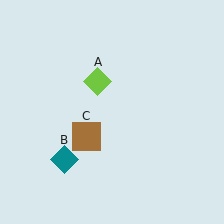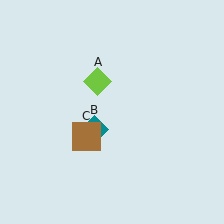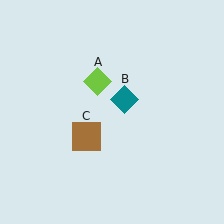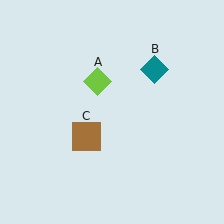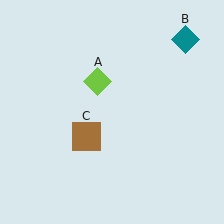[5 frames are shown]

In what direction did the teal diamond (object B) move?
The teal diamond (object B) moved up and to the right.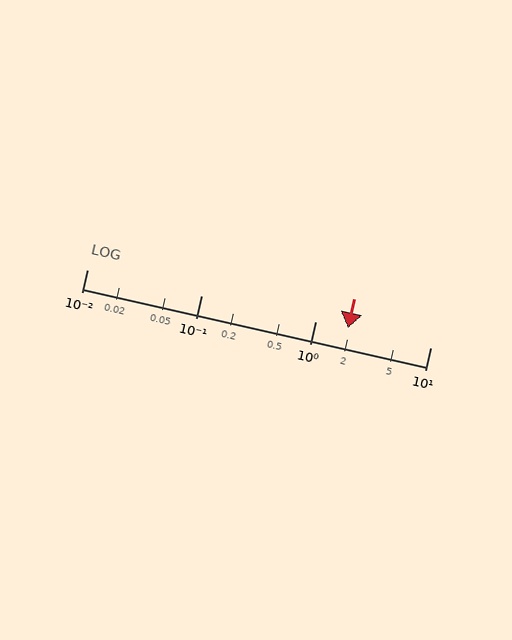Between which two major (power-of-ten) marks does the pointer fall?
The pointer is between 1 and 10.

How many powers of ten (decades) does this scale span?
The scale spans 3 decades, from 0.01 to 10.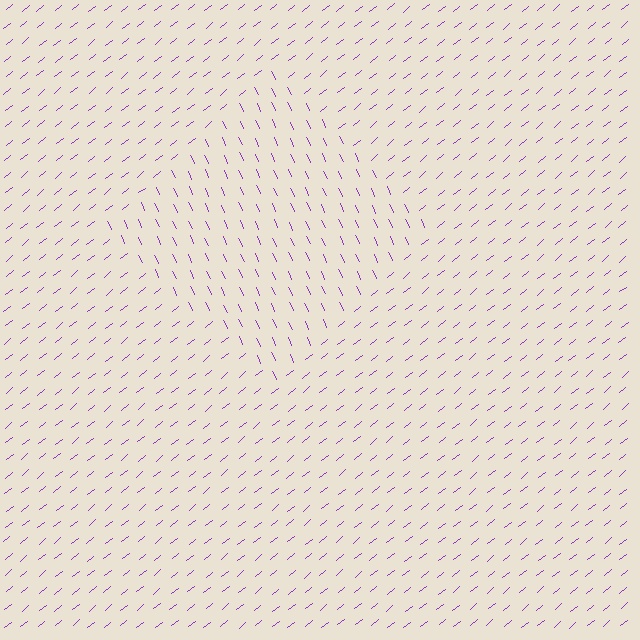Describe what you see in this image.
The image is filled with small purple line segments. A diamond region in the image has lines oriented differently from the surrounding lines, creating a visible texture boundary.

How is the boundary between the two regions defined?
The boundary is defined purely by a change in line orientation (approximately 76 degrees difference). All lines are the same color and thickness.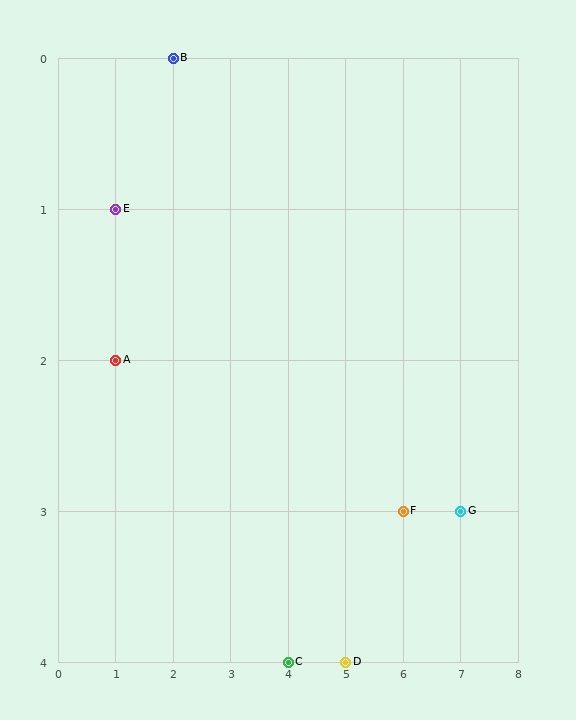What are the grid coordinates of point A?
Point A is at grid coordinates (1, 2).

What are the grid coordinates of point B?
Point B is at grid coordinates (2, 0).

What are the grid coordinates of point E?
Point E is at grid coordinates (1, 1).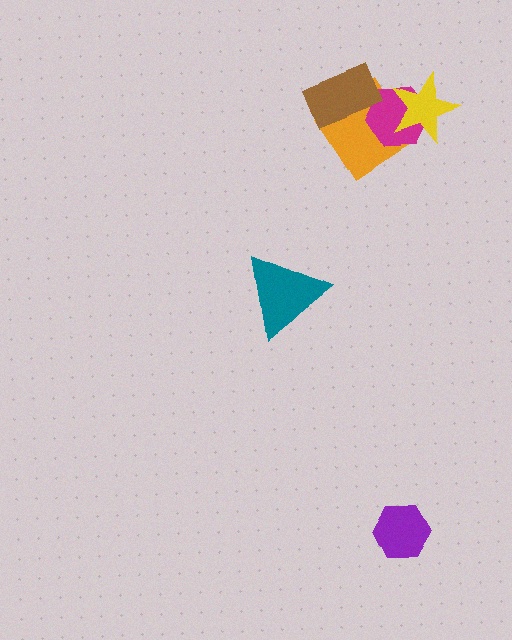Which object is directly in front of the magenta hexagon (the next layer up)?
The yellow star is directly in front of the magenta hexagon.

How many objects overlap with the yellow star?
2 objects overlap with the yellow star.